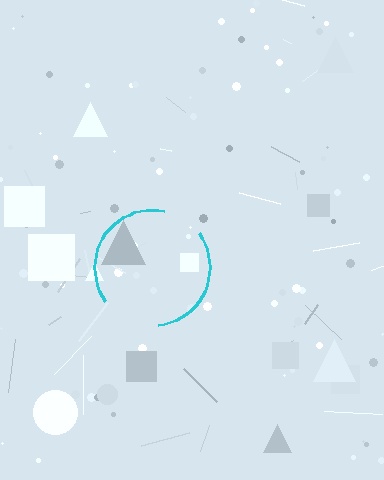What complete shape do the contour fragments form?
The contour fragments form a circle.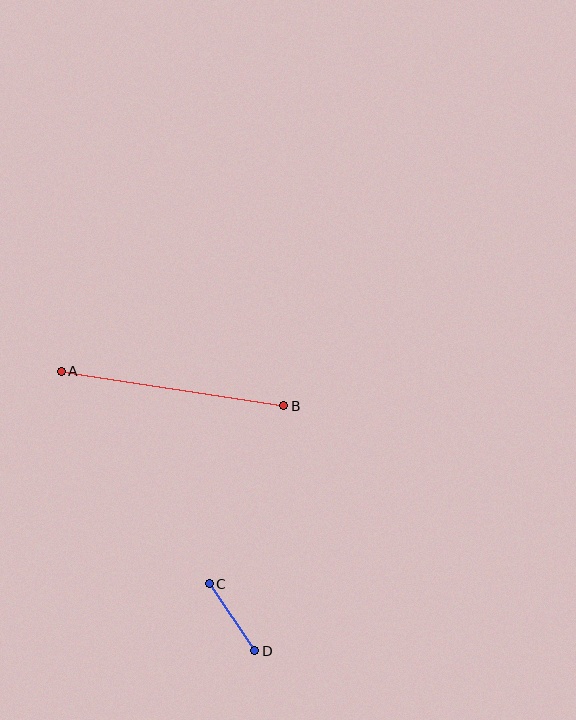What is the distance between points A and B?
The distance is approximately 225 pixels.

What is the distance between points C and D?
The distance is approximately 81 pixels.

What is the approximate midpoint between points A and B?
The midpoint is at approximately (173, 389) pixels.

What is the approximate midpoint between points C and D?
The midpoint is at approximately (232, 617) pixels.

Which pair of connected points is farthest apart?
Points A and B are farthest apart.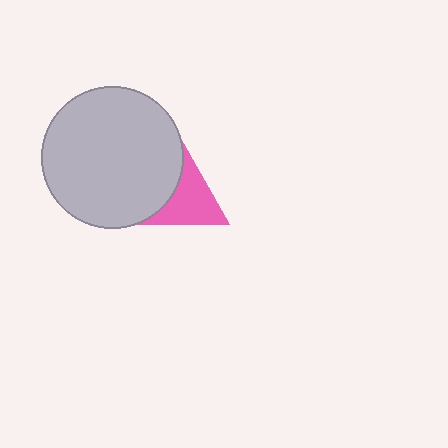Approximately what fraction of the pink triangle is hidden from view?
Roughly 38% of the pink triangle is hidden behind the light gray circle.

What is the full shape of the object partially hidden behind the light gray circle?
The partially hidden object is a pink triangle.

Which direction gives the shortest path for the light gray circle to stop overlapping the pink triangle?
Moving left gives the shortest separation.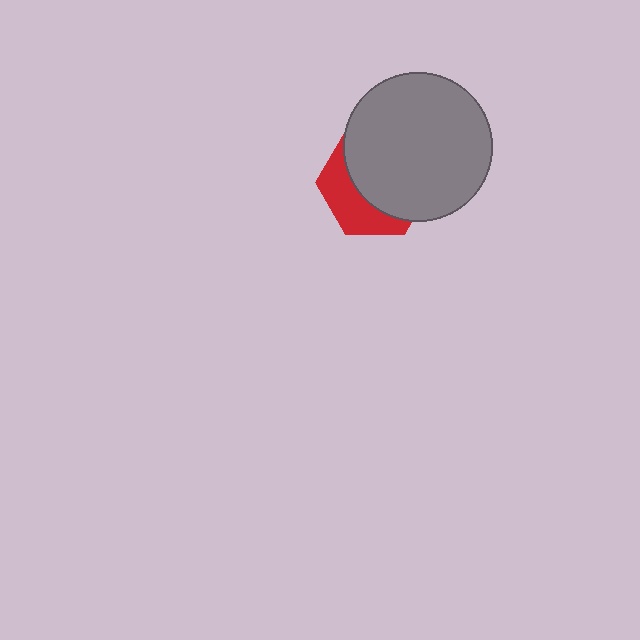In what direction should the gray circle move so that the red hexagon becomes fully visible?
The gray circle should move toward the upper-right. That is the shortest direction to clear the overlap and leave the red hexagon fully visible.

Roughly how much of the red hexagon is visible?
A small part of it is visible (roughly 37%).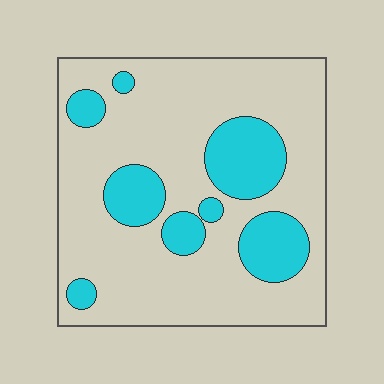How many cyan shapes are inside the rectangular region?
8.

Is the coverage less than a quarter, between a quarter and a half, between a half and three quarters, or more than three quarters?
Less than a quarter.